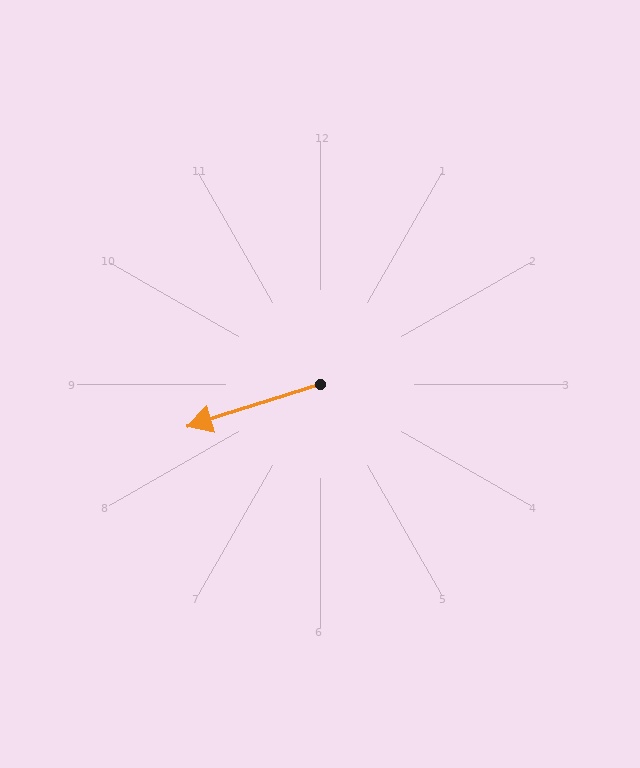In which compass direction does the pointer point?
West.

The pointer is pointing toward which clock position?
Roughly 8 o'clock.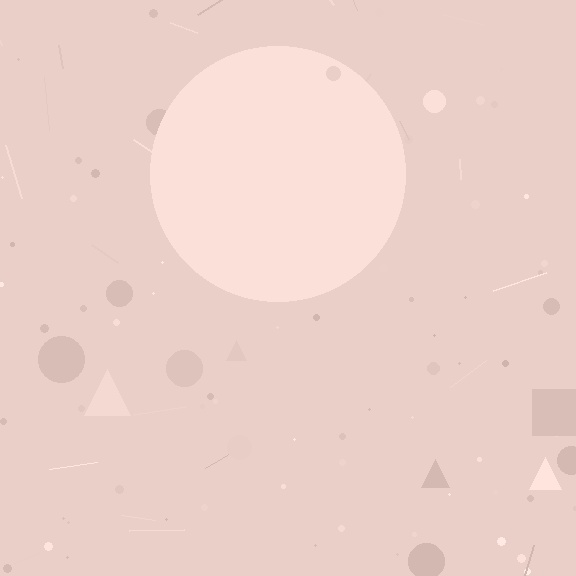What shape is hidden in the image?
A circle is hidden in the image.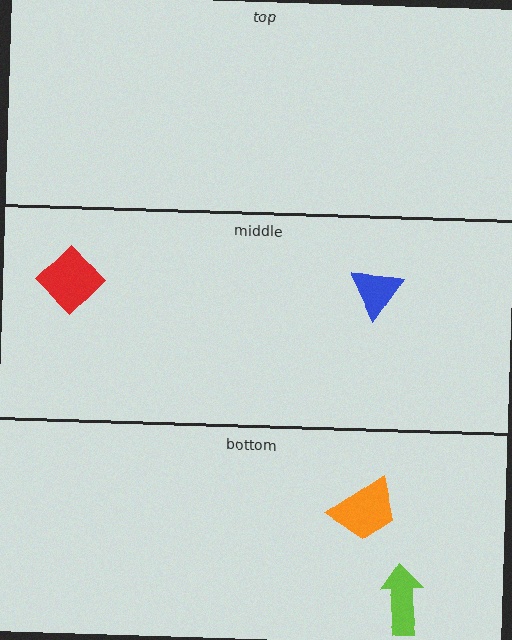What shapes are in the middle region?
The red diamond, the blue triangle.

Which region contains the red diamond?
The middle region.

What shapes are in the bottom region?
The orange trapezoid, the lime arrow.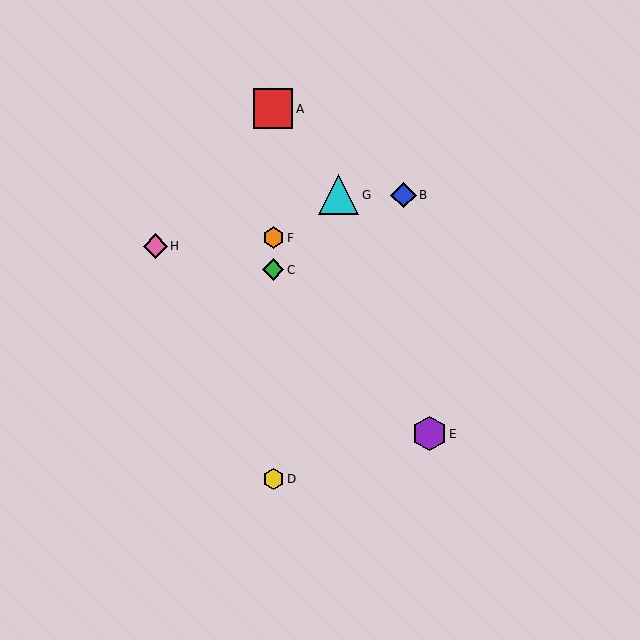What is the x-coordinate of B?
Object B is at x≈403.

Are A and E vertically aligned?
No, A is at x≈273 and E is at x≈429.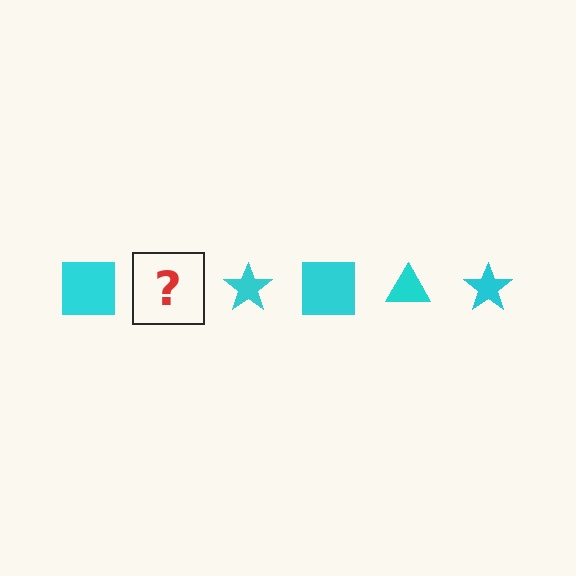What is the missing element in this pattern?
The missing element is a cyan triangle.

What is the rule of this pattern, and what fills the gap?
The rule is that the pattern cycles through square, triangle, star shapes in cyan. The gap should be filled with a cyan triangle.